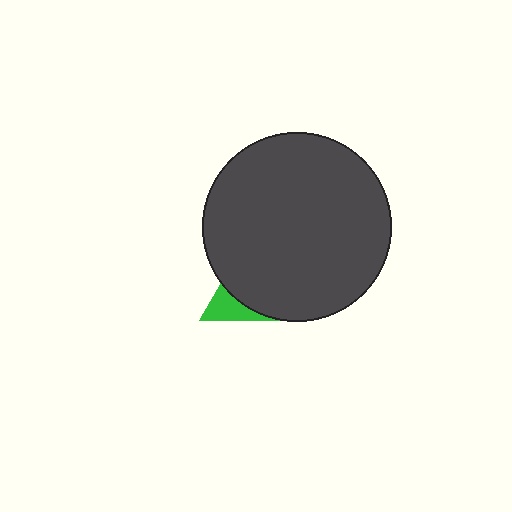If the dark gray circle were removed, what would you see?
You would see the complete green triangle.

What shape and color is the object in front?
The object in front is a dark gray circle.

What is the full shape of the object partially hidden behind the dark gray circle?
The partially hidden object is a green triangle.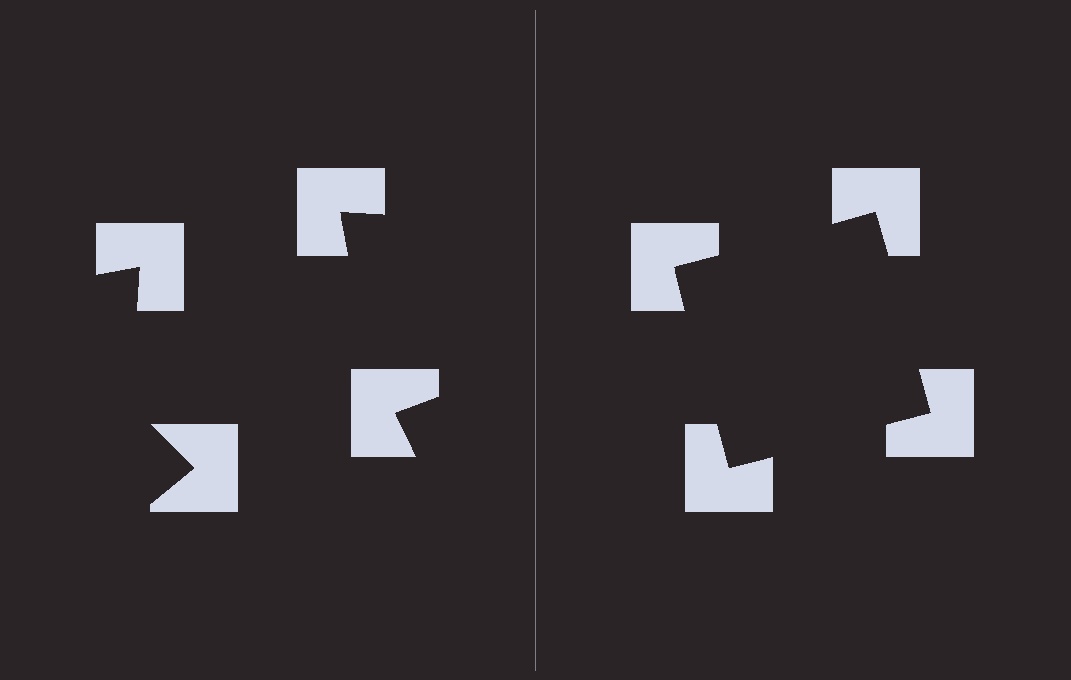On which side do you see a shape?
An illusory square appears on the right side. On the left side the wedge cuts are rotated, so no coherent shape forms.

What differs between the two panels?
The notched squares are positioned identically on both sides; only the wedge orientations differ. On the right they align to a square; on the left they are misaligned.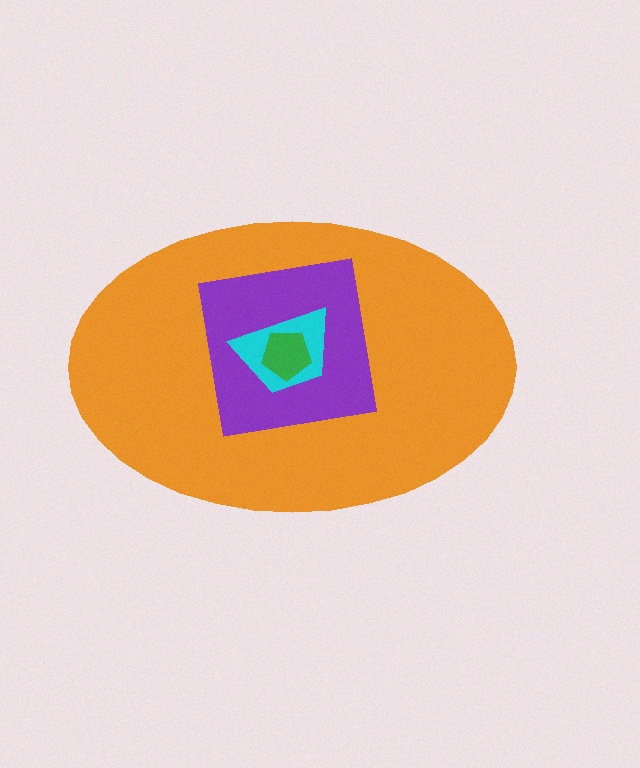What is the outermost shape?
The orange ellipse.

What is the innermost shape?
The green pentagon.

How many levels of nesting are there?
4.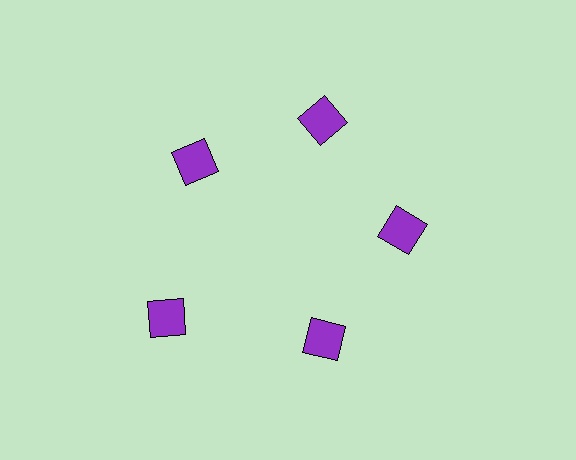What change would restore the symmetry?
The symmetry would be restored by moving it inward, back onto the ring so that all 5 squares sit at equal angles and equal distance from the center.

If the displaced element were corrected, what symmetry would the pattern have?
It would have 5-fold rotational symmetry — the pattern would map onto itself every 72 degrees.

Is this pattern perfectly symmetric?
No. The 5 purple squares are arranged in a ring, but one element near the 8 o'clock position is pushed outward from the center, breaking the 5-fold rotational symmetry.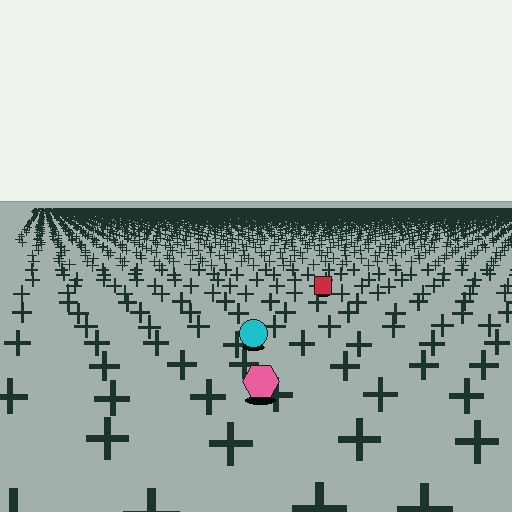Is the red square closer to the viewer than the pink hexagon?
No. The pink hexagon is closer — you can tell from the texture gradient: the ground texture is coarser near it.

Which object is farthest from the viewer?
The red square is farthest from the viewer. It appears smaller and the ground texture around it is denser.